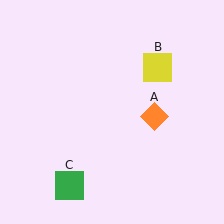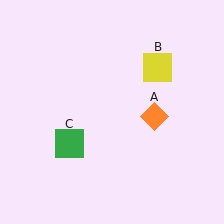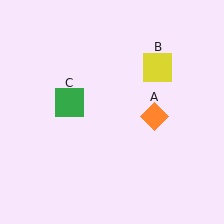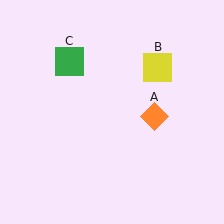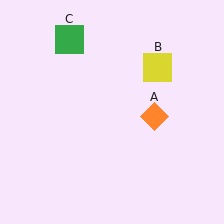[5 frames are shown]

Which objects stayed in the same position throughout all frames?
Orange diamond (object A) and yellow square (object B) remained stationary.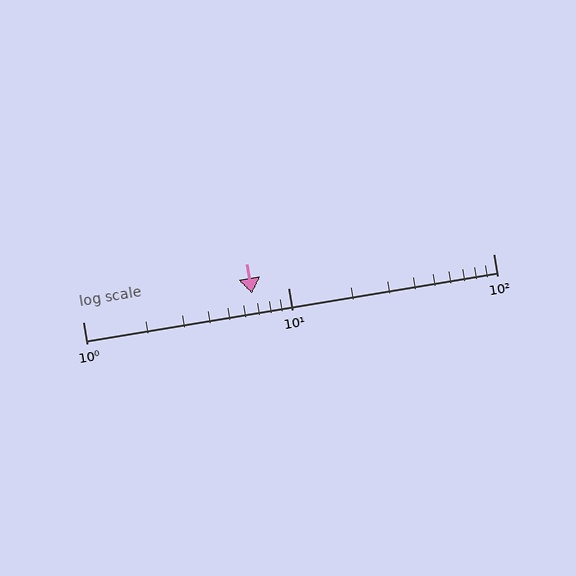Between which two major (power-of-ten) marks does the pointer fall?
The pointer is between 1 and 10.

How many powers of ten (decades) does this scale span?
The scale spans 2 decades, from 1 to 100.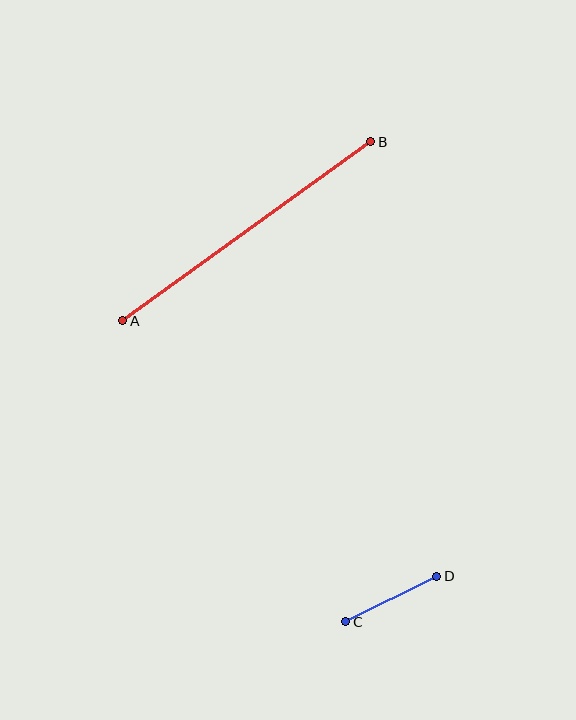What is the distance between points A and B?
The distance is approximately 306 pixels.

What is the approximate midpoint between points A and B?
The midpoint is at approximately (247, 231) pixels.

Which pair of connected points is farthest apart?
Points A and B are farthest apart.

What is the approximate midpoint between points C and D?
The midpoint is at approximately (391, 599) pixels.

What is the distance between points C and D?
The distance is approximately 102 pixels.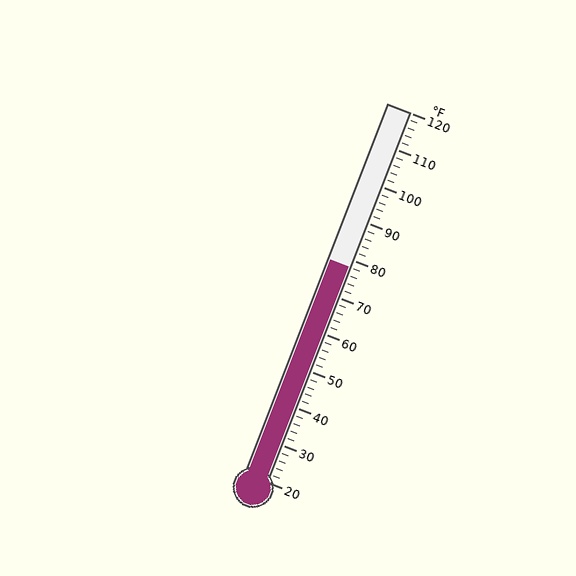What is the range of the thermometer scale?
The thermometer scale ranges from 20°F to 120°F.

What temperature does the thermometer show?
The thermometer shows approximately 78°F.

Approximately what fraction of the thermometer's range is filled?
The thermometer is filled to approximately 60% of its range.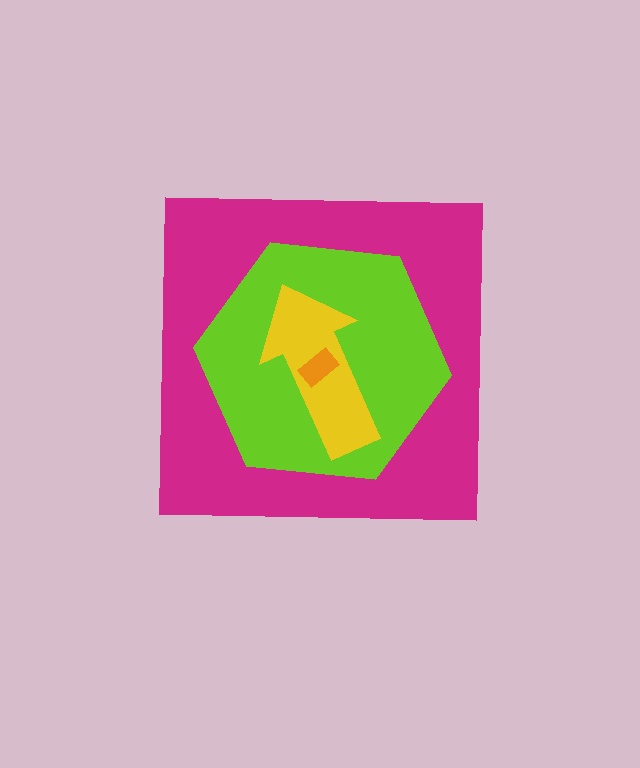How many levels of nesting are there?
4.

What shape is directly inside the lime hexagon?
The yellow arrow.